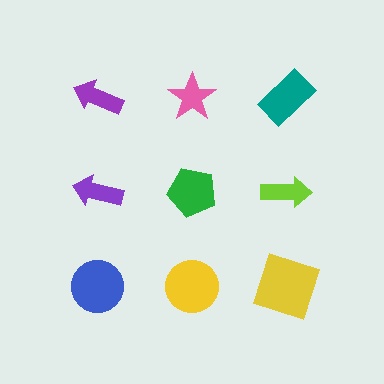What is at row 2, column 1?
A purple arrow.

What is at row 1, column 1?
A purple arrow.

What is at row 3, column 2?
A yellow circle.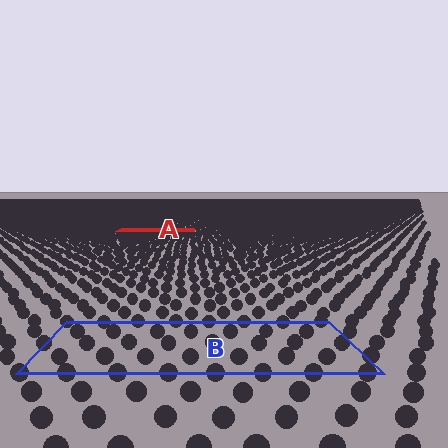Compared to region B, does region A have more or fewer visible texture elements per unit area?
Region A has more texture elements per unit area — they are packed more densely because it is farther away.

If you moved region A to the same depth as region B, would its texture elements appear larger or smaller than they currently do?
They would appear larger. At a closer depth, the same texture elements are projected at a bigger on-screen size.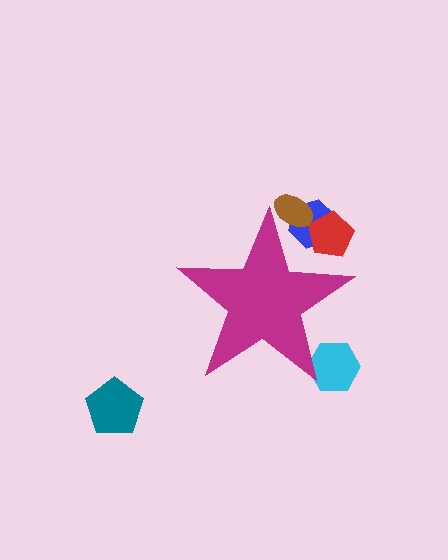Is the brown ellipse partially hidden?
Yes, the brown ellipse is partially hidden behind the magenta star.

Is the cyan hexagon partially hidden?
Yes, the cyan hexagon is partially hidden behind the magenta star.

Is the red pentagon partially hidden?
Yes, the red pentagon is partially hidden behind the magenta star.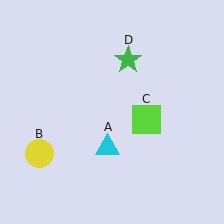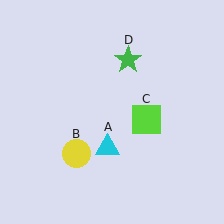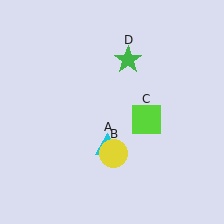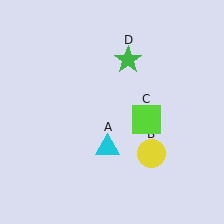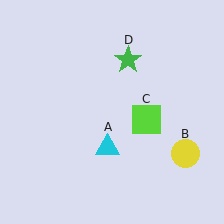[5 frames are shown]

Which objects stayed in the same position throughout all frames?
Cyan triangle (object A) and lime square (object C) and green star (object D) remained stationary.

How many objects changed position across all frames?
1 object changed position: yellow circle (object B).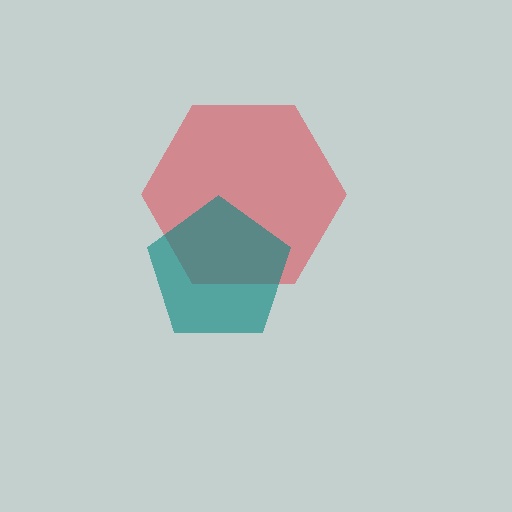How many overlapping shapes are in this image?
There are 2 overlapping shapes in the image.